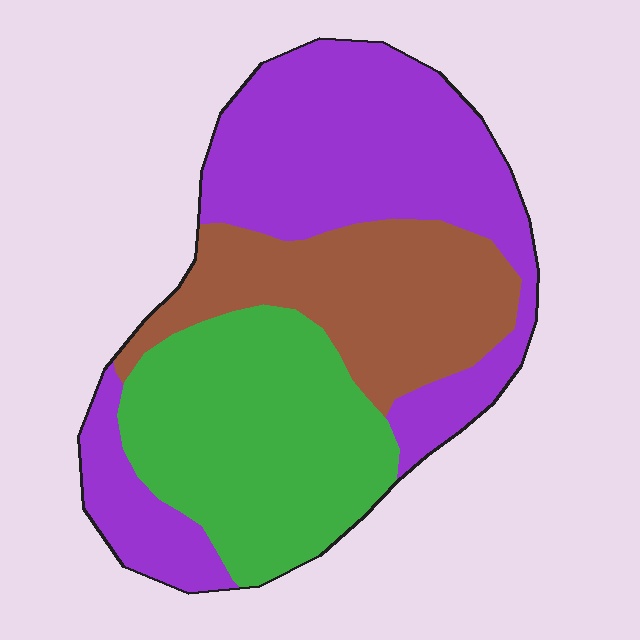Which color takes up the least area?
Brown, at roughly 25%.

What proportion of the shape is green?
Green takes up between a sixth and a third of the shape.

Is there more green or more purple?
Purple.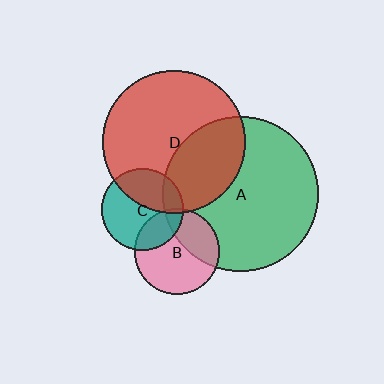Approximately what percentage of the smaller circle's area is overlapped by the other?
Approximately 25%.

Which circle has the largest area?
Circle A (green).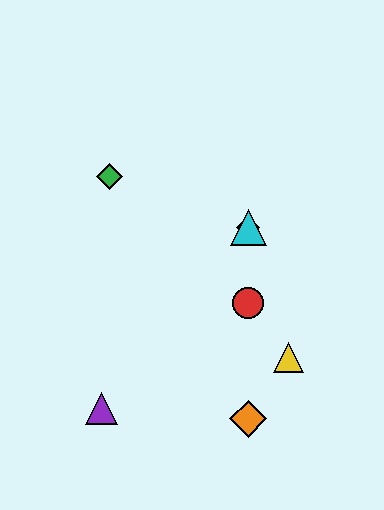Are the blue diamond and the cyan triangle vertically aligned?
Yes, both are at x≈248.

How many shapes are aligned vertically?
4 shapes (the red circle, the blue diamond, the orange diamond, the cyan triangle) are aligned vertically.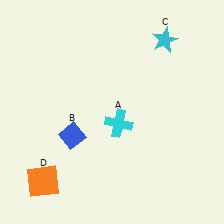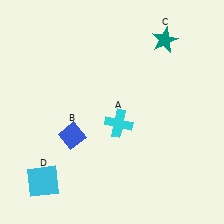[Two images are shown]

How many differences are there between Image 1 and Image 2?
There are 2 differences between the two images.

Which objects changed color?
C changed from cyan to teal. D changed from orange to cyan.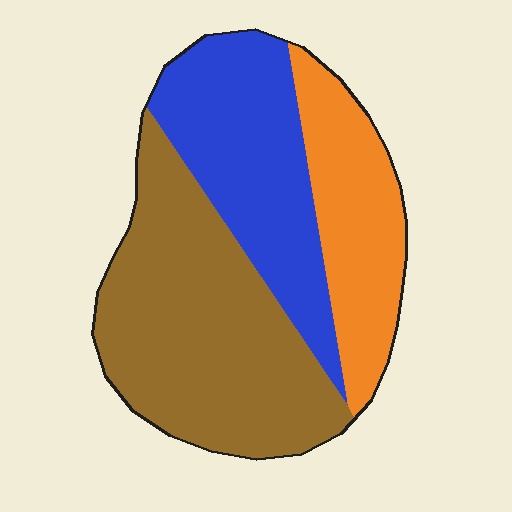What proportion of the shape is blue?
Blue takes up about one third (1/3) of the shape.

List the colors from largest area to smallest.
From largest to smallest: brown, blue, orange.